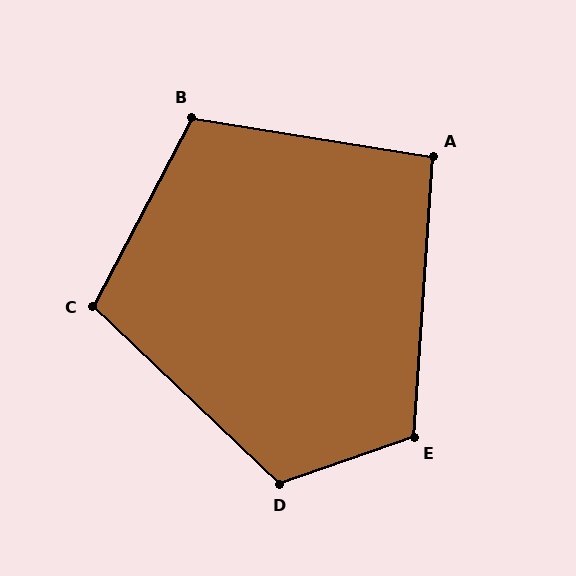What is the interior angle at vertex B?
Approximately 108 degrees (obtuse).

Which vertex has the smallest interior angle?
A, at approximately 95 degrees.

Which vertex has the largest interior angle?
D, at approximately 118 degrees.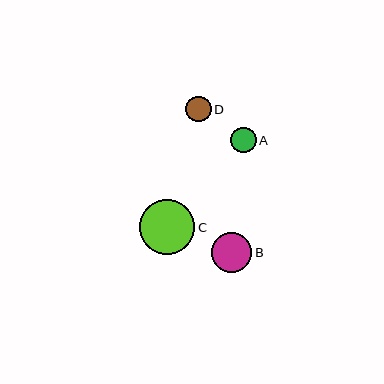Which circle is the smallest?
Circle D is the smallest with a size of approximately 25 pixels.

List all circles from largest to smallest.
From largest to smallest: C, B, A, D.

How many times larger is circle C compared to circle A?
Circle C is approximately 2.2 times the size of circle A.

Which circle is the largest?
Circle C is the largest with a size of approximately 55 pixels.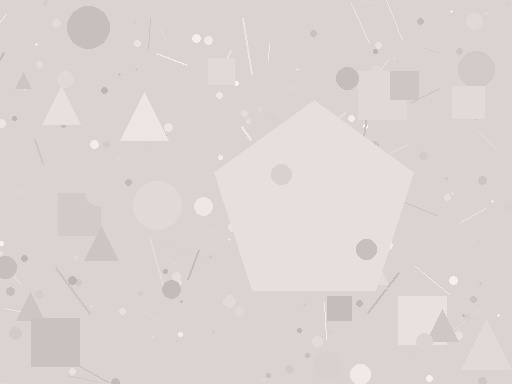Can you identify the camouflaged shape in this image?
The camouflaged shape is a pentagon.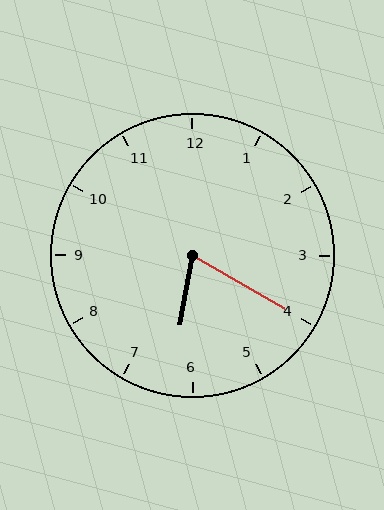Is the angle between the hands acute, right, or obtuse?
It is acute.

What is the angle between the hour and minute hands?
Approximately 70 degrees.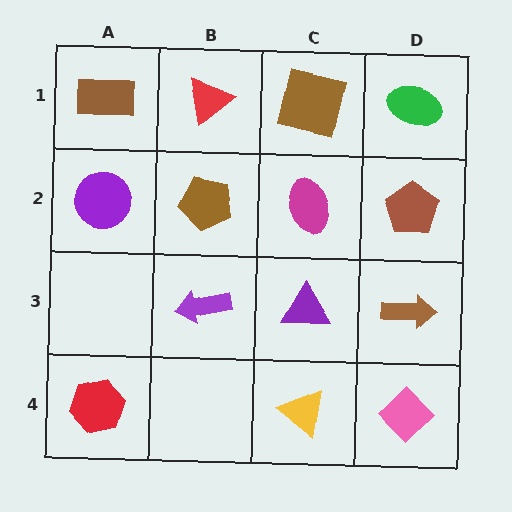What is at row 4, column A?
A red hexagon.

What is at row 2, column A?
A purple circle.